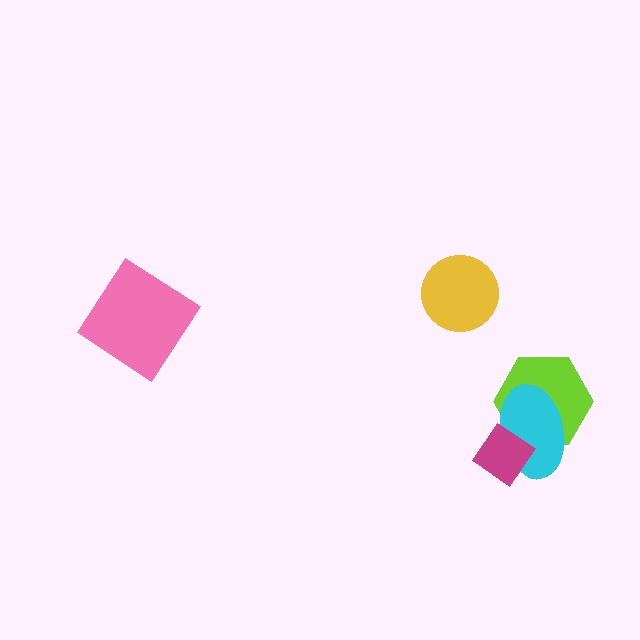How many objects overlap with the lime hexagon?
2 objects overlap with the lime hexagon.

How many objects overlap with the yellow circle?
0 objects overlap with the yellow circle.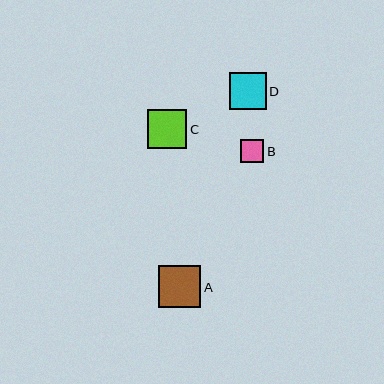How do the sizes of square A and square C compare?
Square A and square C are approximately the same size.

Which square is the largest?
Square A is the largest with a size of approximately 42 pixels.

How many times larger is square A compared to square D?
Square A is approximately 1.1 times the size of square D.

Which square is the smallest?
Square B is the smallest with a size of approximately 23 pixels.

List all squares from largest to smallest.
From largest to smallest: A, C, D, B.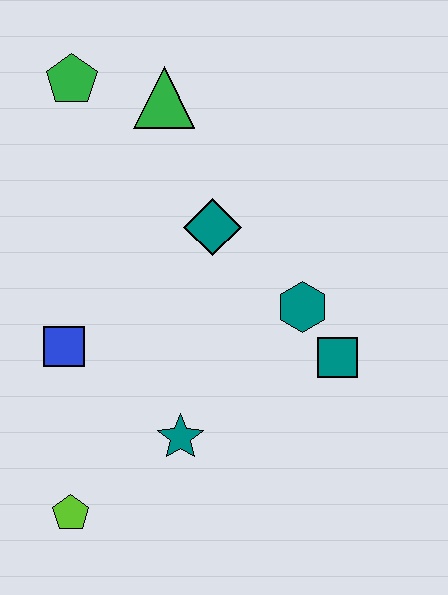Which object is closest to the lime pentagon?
The teal star is closest to the lime pentagon.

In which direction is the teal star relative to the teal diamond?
The teal star is below the teal diamond.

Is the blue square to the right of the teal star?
No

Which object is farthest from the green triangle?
The lime pentagon is farthest from the green triangle.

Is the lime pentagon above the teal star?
No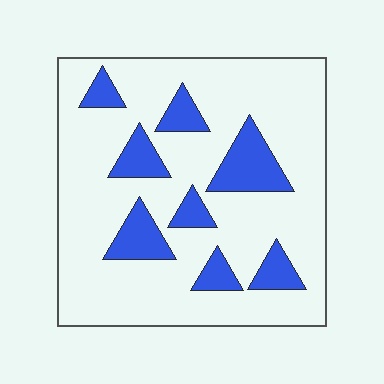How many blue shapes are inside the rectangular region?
8.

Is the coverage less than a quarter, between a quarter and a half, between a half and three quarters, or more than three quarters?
Less than a quarter.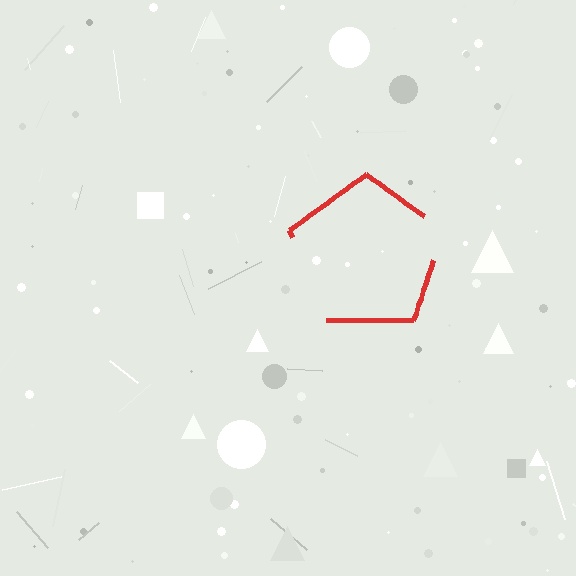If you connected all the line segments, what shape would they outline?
They would outline a pentagon.